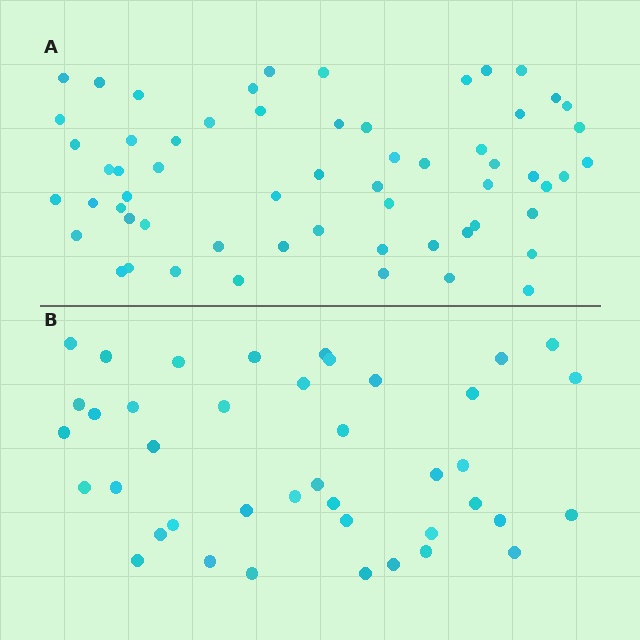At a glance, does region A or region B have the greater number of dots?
Region A (the top region) has more dots.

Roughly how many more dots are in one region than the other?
Region A has approximately 20 more dots than region B.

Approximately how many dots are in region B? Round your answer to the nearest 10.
About 40 dots. (The exact count is 41, which rounds to 40.)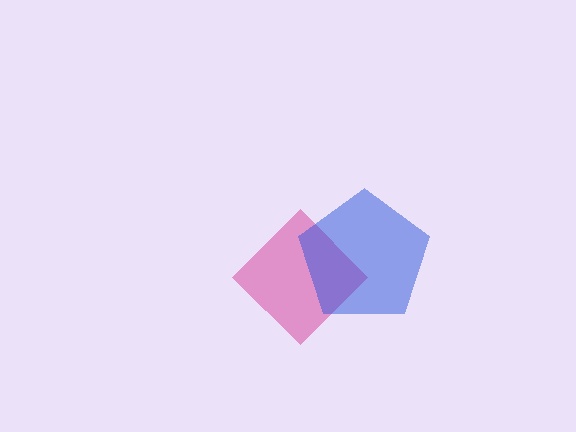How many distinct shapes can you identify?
There are 2 distinct shapes: a pink diamond, a blue pentagon.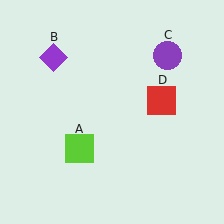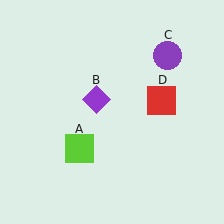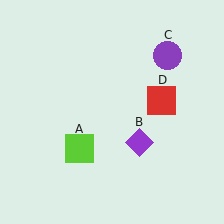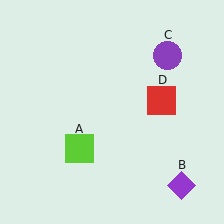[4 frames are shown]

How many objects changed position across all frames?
1 object changed position: purple diamond (object B).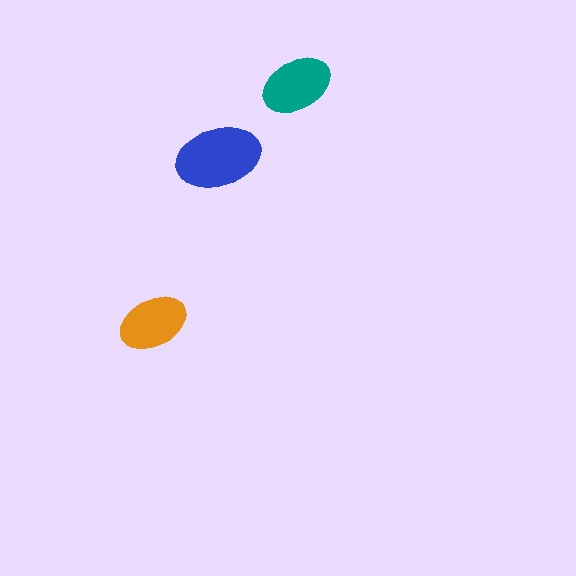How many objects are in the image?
There are 3 objects in the image.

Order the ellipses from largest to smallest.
the blue one, the teal one, the orange one.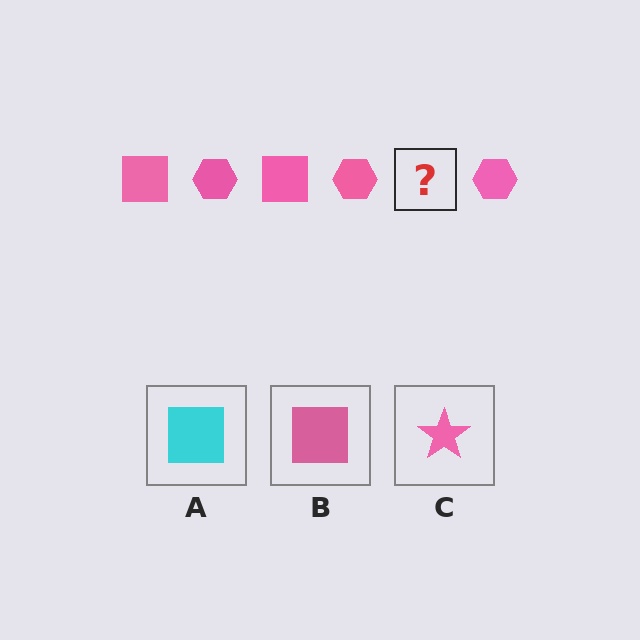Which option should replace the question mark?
Option B.